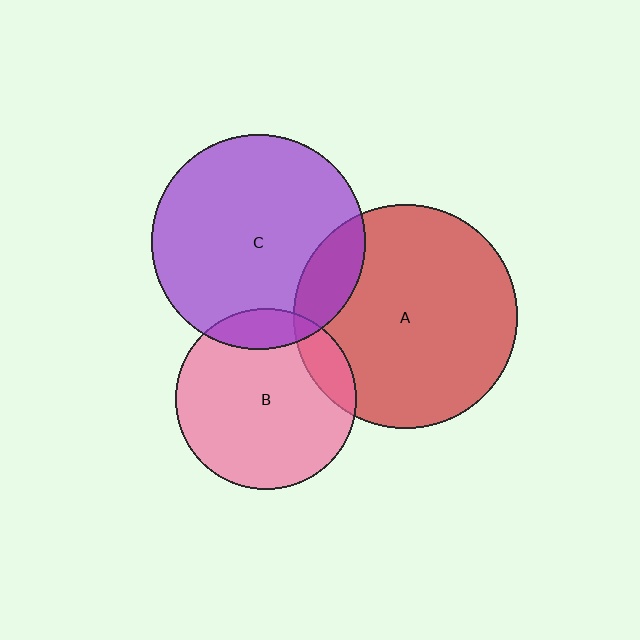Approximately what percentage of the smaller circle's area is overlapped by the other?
Approximately 15%.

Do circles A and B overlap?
Yes.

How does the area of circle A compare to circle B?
Approximately 1.5 times.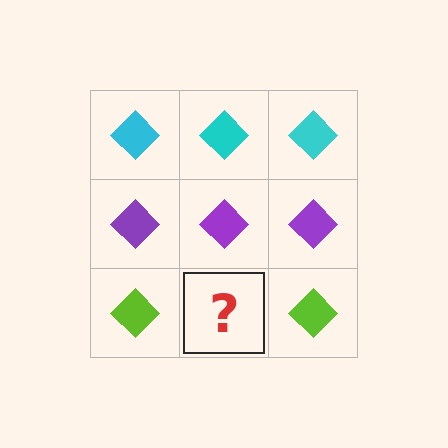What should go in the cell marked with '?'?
The missing cell should contain a lime diamond.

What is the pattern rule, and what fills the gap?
The rule is that each row has a consistent color. The gap should be filled with a lime diamond.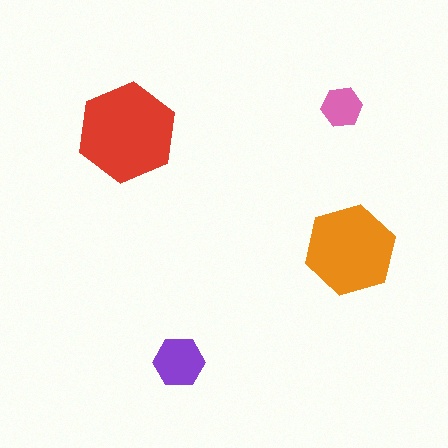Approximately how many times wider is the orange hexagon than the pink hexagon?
About 2 times wider.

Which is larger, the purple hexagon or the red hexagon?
The red one.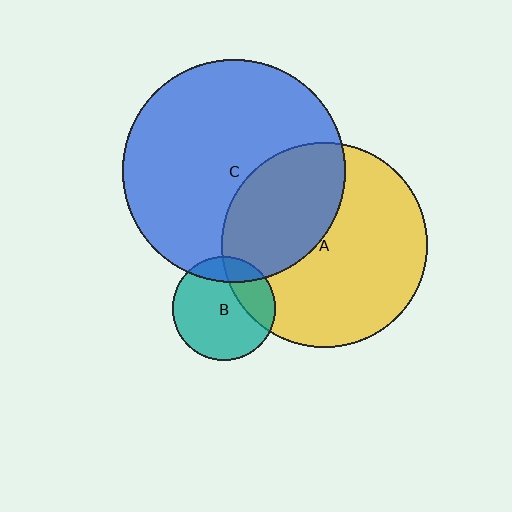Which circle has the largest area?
Circle C (blue).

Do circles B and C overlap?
Yes.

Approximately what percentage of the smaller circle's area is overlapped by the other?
Approximately 15%.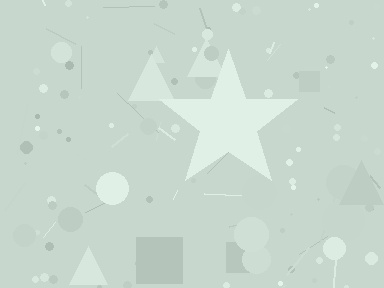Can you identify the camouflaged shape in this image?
The camouflaged shape is a star.